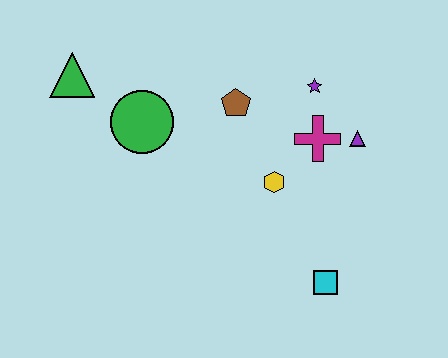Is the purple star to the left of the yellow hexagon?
No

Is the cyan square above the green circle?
No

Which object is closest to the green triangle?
The green circle is closest to the green triangle.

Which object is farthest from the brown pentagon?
The cyan square is farthest from the brown pentagon.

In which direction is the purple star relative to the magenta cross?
The purple star is above the magenta cross.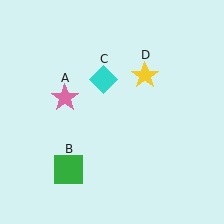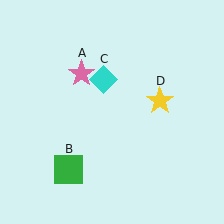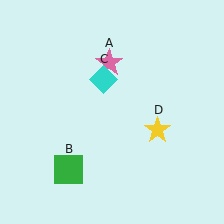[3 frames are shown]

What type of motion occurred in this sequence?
The pink star (object A), yellow star (object D) rotated clockwise around the center of the scene.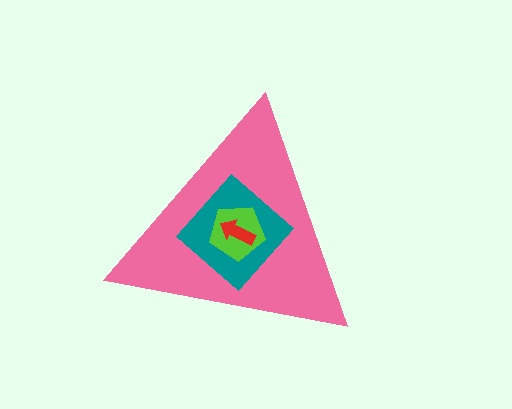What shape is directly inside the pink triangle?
The teal diamond.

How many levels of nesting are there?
4.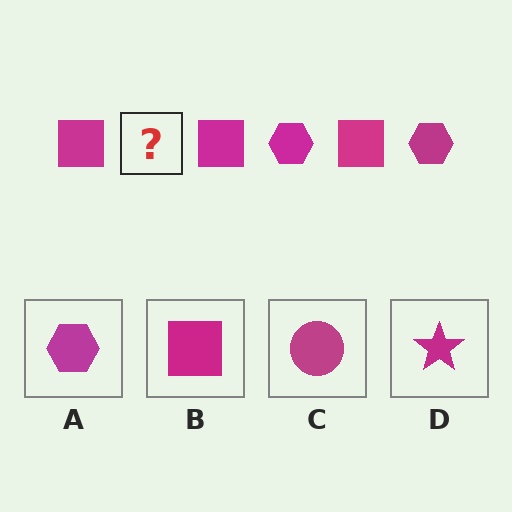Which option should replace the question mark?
Option A.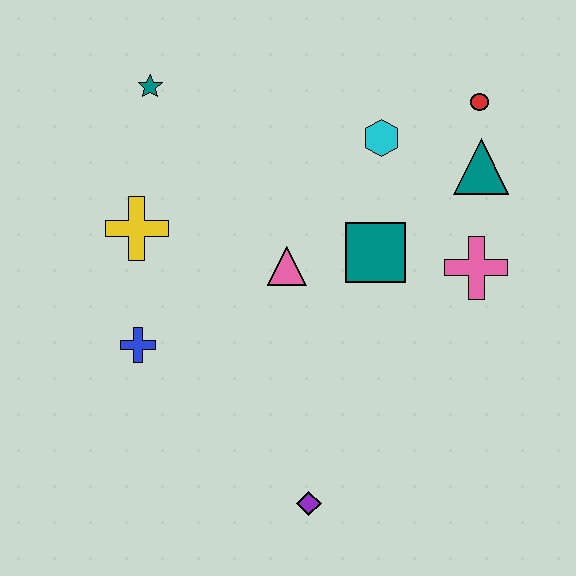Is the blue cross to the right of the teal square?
No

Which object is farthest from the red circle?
The purple diamond is farthest from the red circle.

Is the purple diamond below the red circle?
Yes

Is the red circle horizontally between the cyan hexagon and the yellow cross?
No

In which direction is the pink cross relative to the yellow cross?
The pink cross is to the right of the yellow cross.